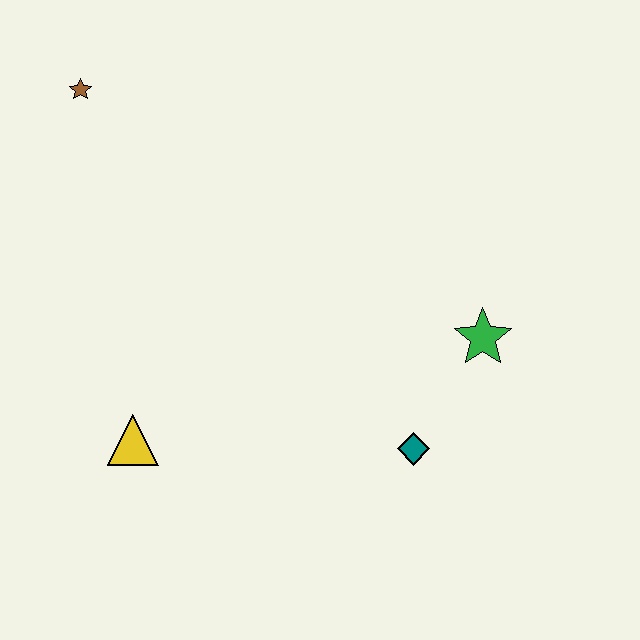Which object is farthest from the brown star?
The teal diamond is farthest from the brown star.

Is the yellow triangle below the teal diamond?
No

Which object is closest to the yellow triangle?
The teal diamond is closest to the yellow triangle.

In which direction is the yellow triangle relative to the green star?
The yellow triangle is to the left of the green star.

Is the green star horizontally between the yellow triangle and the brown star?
No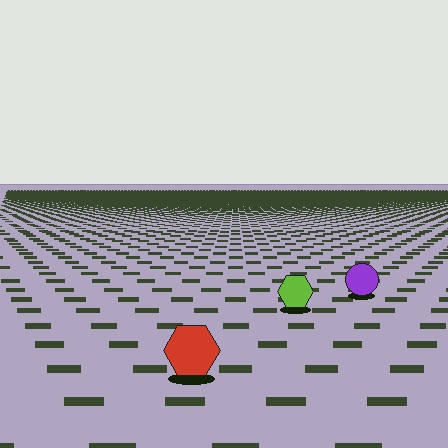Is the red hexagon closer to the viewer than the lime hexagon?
Yes. The red hexagon is closer — you can tell from the texture gradient: the ground texture is coarser near it.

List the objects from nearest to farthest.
From nearest to farthest: the red hexagon, the lime hexagon, the purple circle.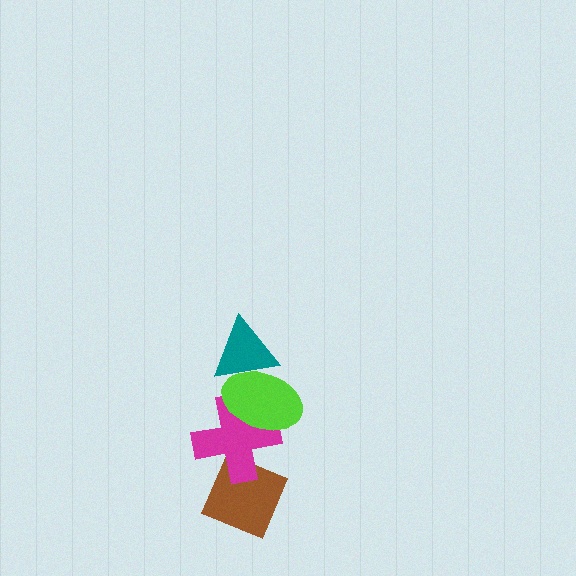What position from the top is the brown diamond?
The brown diamond is 4th from the top.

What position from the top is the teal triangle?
The teal triangle is 1st from the top.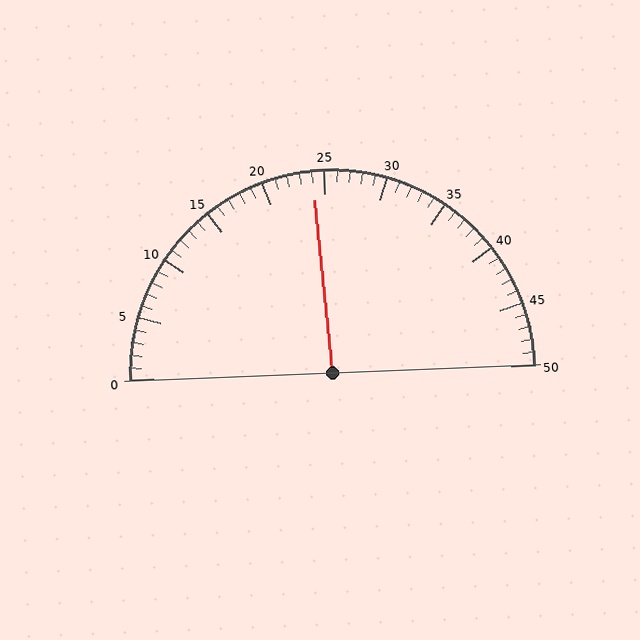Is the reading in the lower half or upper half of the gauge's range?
The reading is in the lower half of the range (0 to 50).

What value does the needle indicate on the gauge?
The needle indicates approximately 24.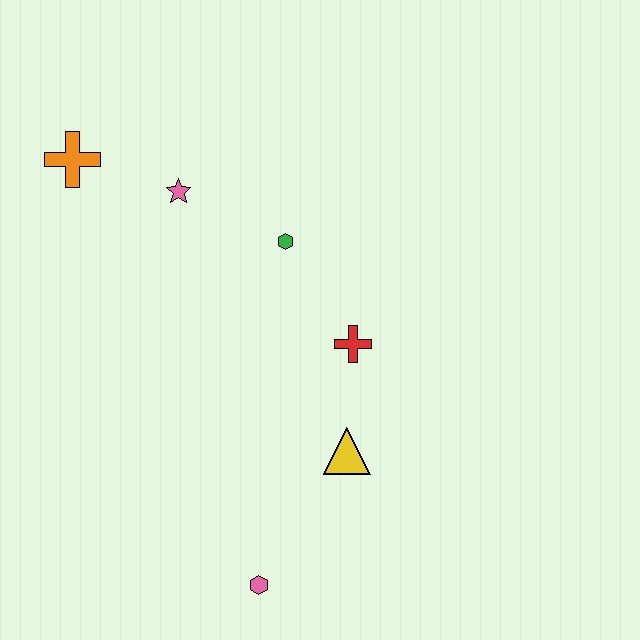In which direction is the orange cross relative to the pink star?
The orange cross is to the left of the pink star.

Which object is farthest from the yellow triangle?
The orange cross is farthest from the yellow triangle.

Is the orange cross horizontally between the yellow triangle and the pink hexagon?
No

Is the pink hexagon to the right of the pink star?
Yes